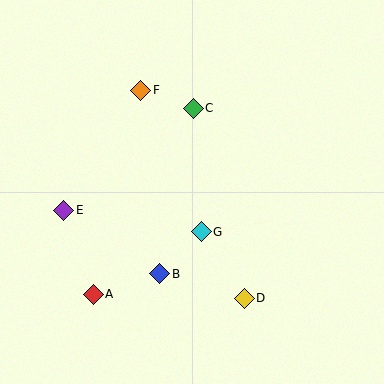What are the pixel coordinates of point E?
Point E is at (64, 210).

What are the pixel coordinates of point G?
Point G is at (201, 232).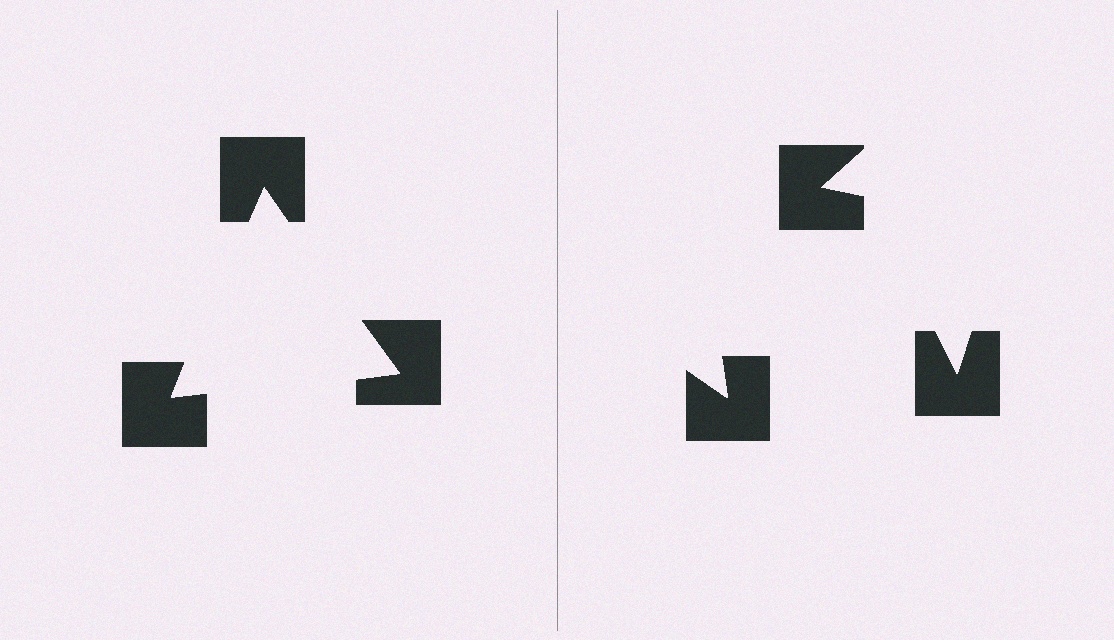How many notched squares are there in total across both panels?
6 — 3 on each side.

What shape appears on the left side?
An illusory triangle.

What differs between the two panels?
The notched squares are positioned identically on both sides; only the wedge orientations differ. On the left they align to a triangle; on the right they are misaligned.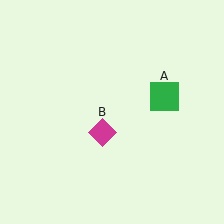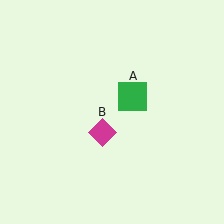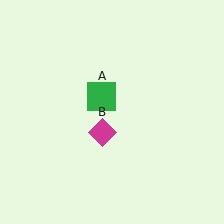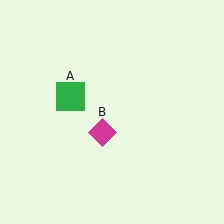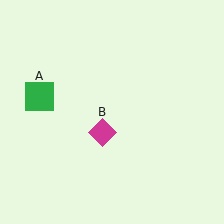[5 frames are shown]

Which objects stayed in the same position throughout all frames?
Magenta diamond (object B) remained stationary.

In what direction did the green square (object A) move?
The green square (object A) moved left.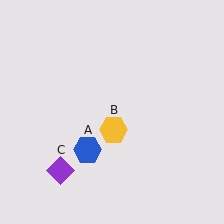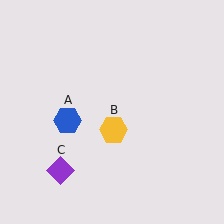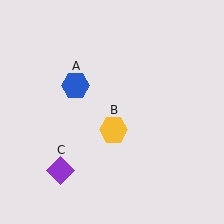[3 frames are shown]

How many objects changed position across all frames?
1 object changed position: blue hexagon (object A).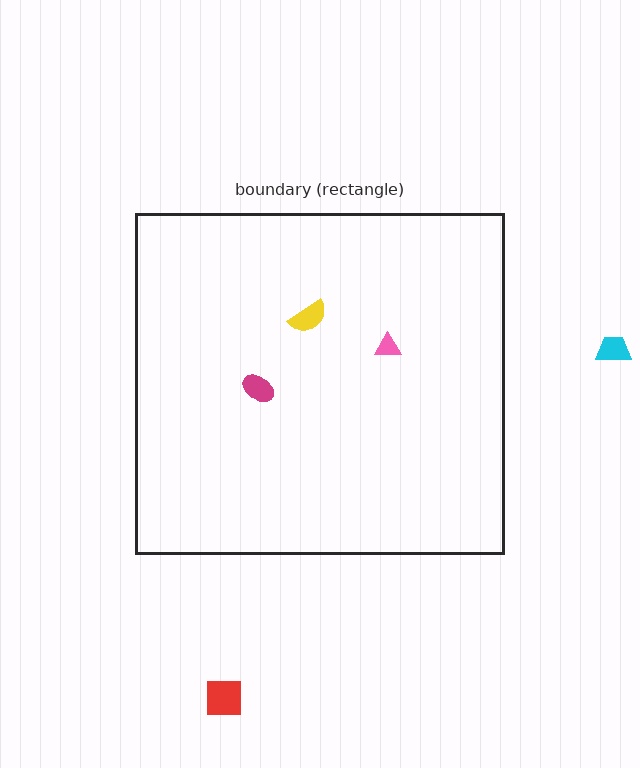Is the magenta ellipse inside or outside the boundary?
Inside.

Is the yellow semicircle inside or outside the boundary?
Inside.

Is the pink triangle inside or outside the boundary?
Inside.